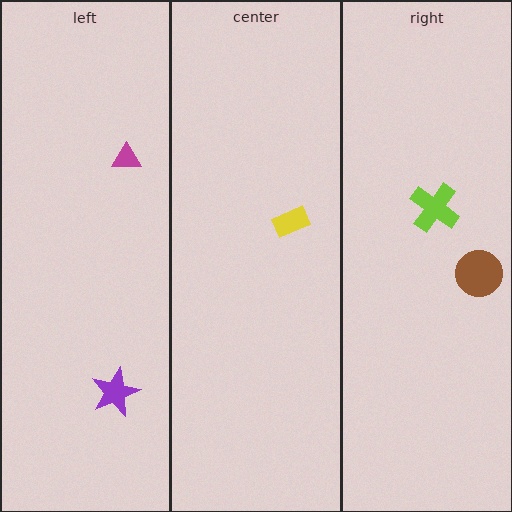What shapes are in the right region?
The brown circle, the lime cross.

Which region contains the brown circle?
The right region.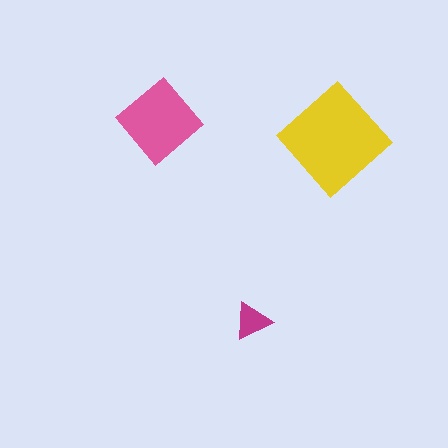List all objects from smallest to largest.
The magenta triangle, the pink diamond, the yellow diamond.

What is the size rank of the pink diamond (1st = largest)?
2nd.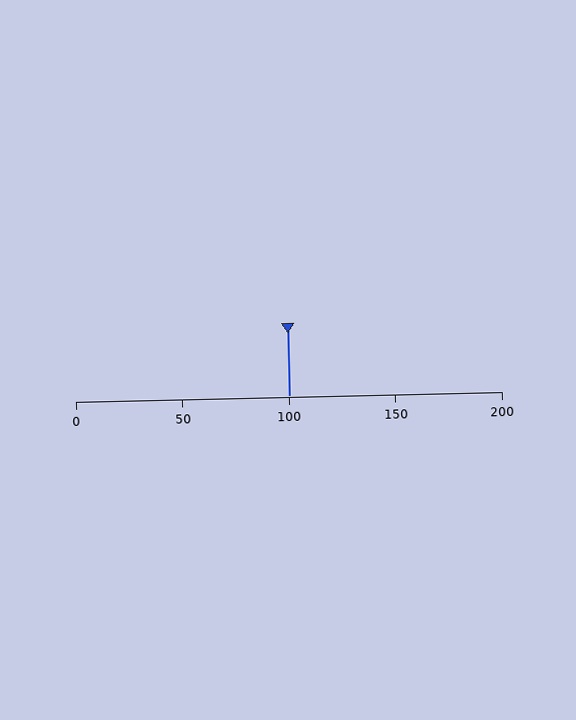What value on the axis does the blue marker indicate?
The marker indicates approximately 100.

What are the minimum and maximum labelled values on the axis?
The axis runs from 0 to 200.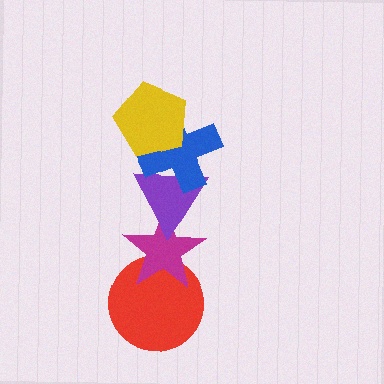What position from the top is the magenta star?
The magenta star is 4th from the top.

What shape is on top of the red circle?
The magenta star is on top of the red circle.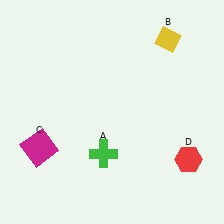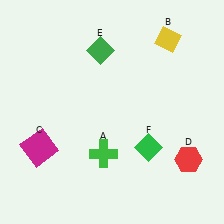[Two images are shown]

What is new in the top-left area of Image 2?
A green diamond (E) was added in the top-left area of Image 2.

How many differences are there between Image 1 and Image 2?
There are 2 differences between the two images.